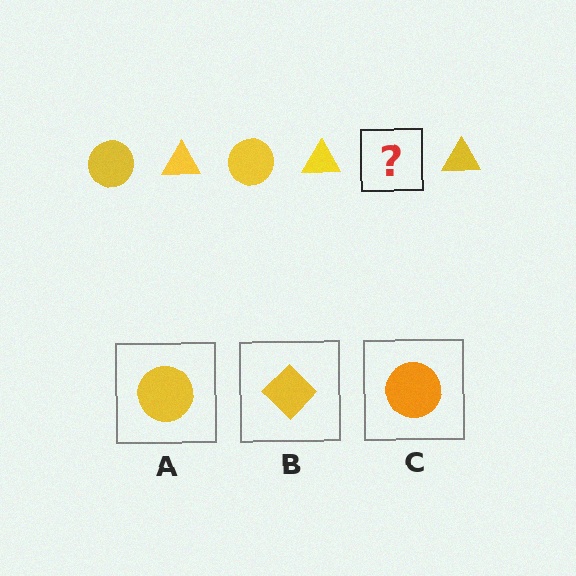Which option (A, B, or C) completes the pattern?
A.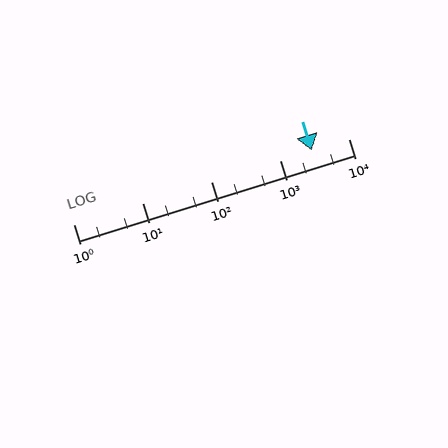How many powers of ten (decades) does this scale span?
The scale spans 4 decades, from 1 to 10000.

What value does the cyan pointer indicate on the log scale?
The pointer indicates approximately 2900.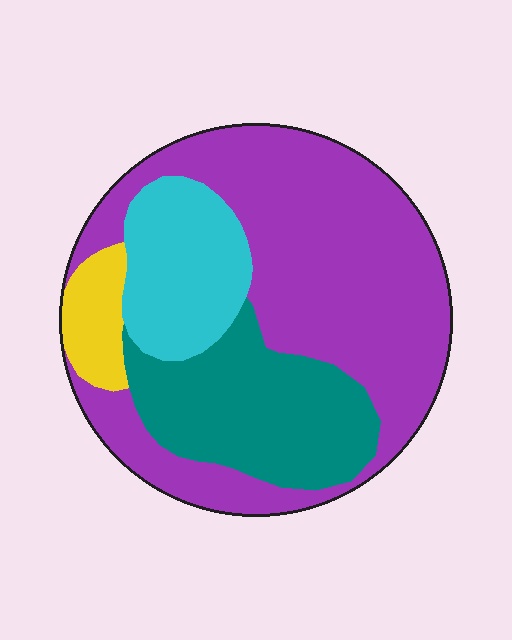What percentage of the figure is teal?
Teal covers 24% of the figure.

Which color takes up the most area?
Purple, at roughly 55%.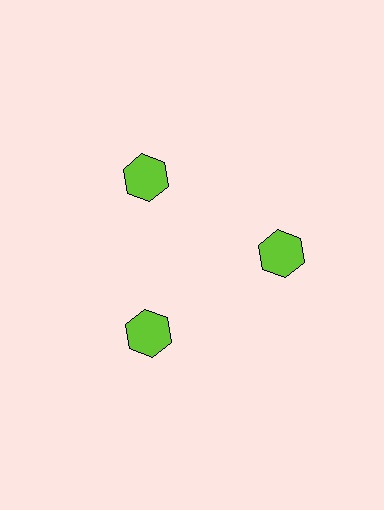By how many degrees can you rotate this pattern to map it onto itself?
The pattern maps onto itself every 120 degrees of rotation.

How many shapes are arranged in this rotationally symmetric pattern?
There are 3 shapes, arranged in 3 groups of 1.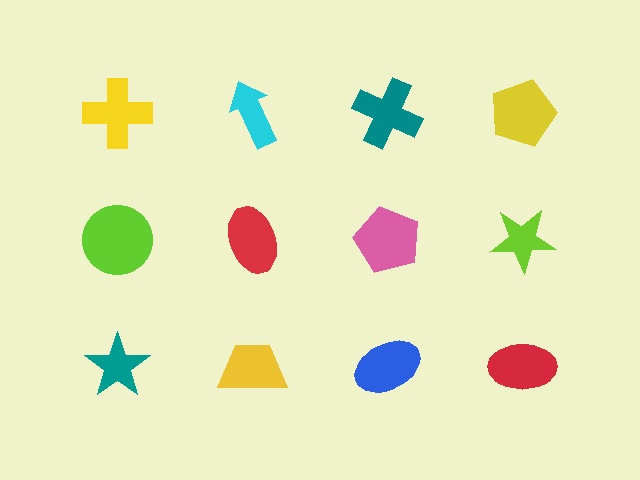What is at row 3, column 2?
A yellow trapezoid.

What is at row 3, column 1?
A teal star.